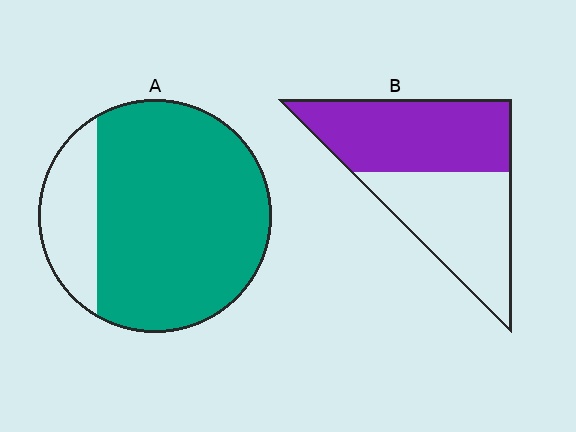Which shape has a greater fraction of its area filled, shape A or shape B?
Shape A.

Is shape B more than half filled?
Roughly half.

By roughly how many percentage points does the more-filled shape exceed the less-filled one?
By roughly 30 percentage points (A over B).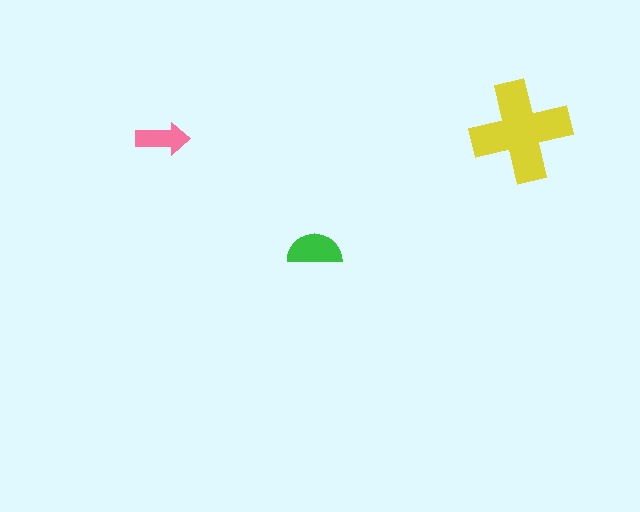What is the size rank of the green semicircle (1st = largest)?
2nd.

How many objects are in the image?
There are 3 objects in the image.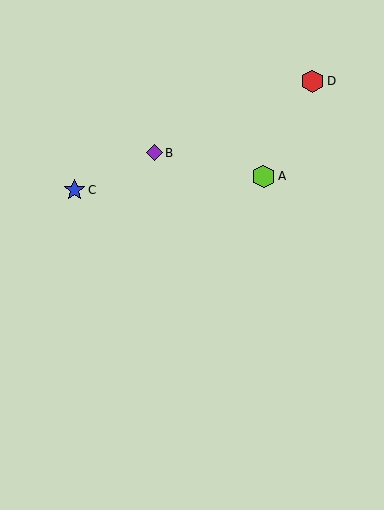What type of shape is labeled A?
Shape A is a lime hexagon.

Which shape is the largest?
The lime hexagon (labeled A) is the largest.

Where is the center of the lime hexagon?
The center of the lime hexagon is at (263, 176).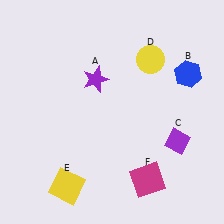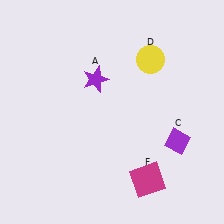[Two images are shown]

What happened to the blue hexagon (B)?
The blue hexagon (B) was removed in Image 2. It was in the top-right area of Image 1.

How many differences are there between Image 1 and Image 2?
There are 2 differences between the two images.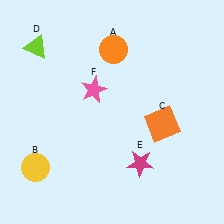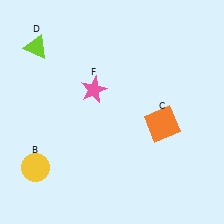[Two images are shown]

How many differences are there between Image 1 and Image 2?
There are 2 differences between the two images.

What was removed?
The magenta star (E), the orange circle (A) were removed in Image 2.